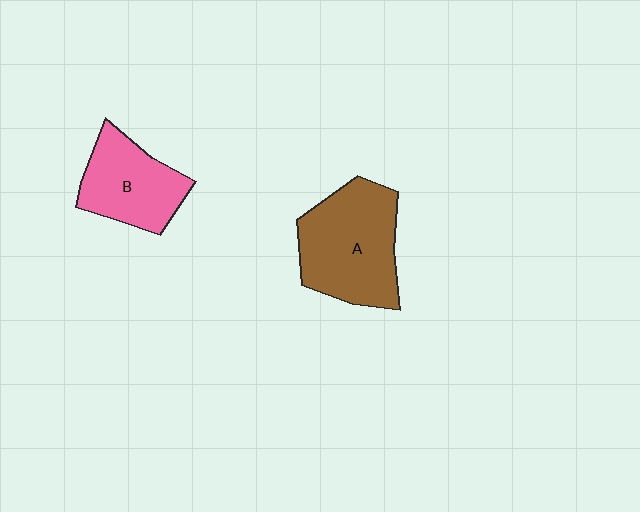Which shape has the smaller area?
Shape B (pink).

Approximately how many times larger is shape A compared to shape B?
Approximately 1.4 times.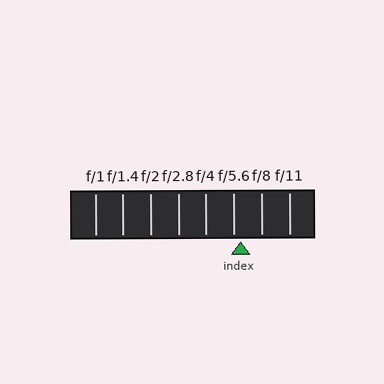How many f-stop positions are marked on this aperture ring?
There are 8 f-stop positions marked.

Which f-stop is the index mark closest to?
The index mark is closest to f/5.6.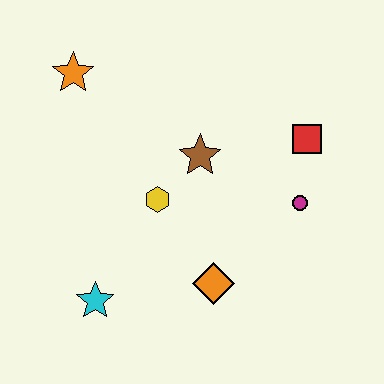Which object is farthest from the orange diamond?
The orange star is farthest from the orange diamond.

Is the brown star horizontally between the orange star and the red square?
Yes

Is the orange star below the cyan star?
No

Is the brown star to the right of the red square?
No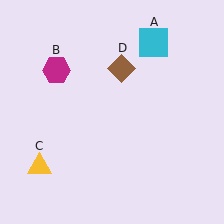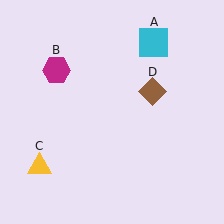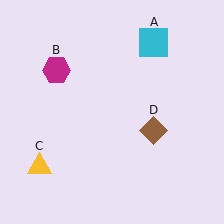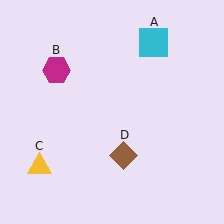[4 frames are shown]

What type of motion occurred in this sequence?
The brown diamond (object D) rotated clockwise around the center of the scene.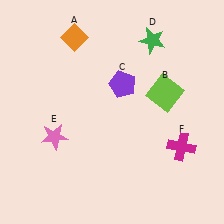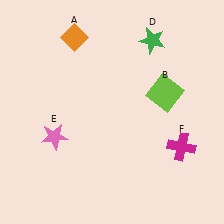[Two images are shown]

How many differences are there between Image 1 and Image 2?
There is 1 difference between the two images.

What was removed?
The purple pentagon (C) was removed in Image 2.